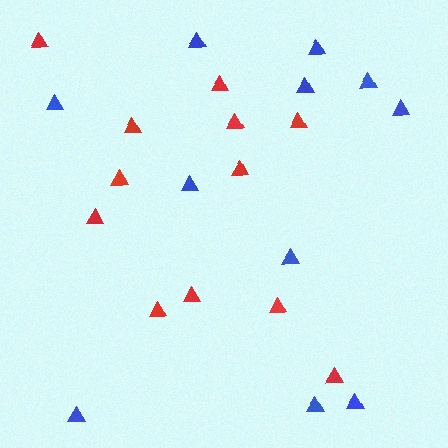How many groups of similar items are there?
There are 2 groups: one group of blue triangles (11) and one group of red triangles (12).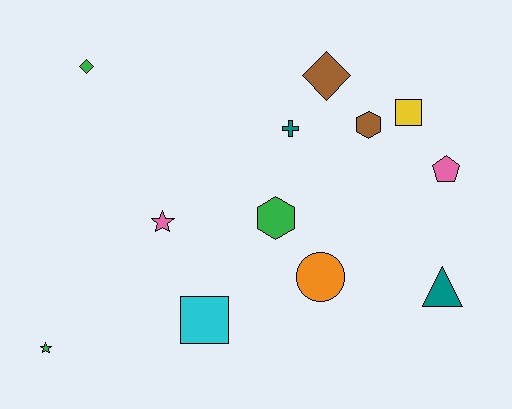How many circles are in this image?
There is 1 circle.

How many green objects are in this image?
There are 3 green objects.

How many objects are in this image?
There are 12 objects.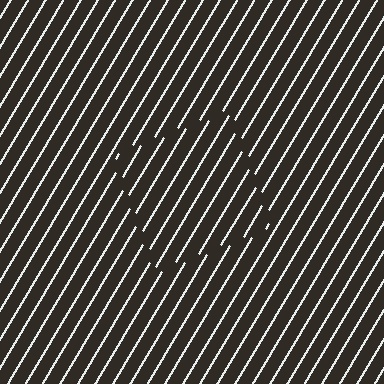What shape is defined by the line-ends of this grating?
An illusory square. The interior of the shape contains the same grating, shifted by half a period — the contour is defined by the phase discontinuity where line-ends from the inner and outer gratings abut.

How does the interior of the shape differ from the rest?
The interior of the shape contains the same grating, shifted by half a period — the contour is defined by the phase discontinuity where line-ends from the inner and outer gratings abut.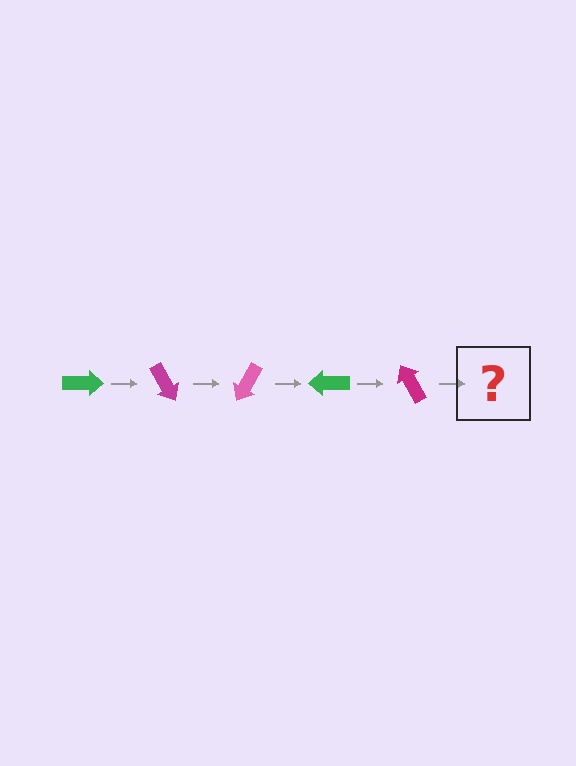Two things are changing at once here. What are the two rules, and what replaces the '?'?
The two rules are that it rotates 60 degrees each step and the color cycles through green, magenta, and pink. The '?' should be a pink arrow, rotated 300 degrees from the start.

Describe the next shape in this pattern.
It should be a pink arrow, rotated 300 degrees from the start.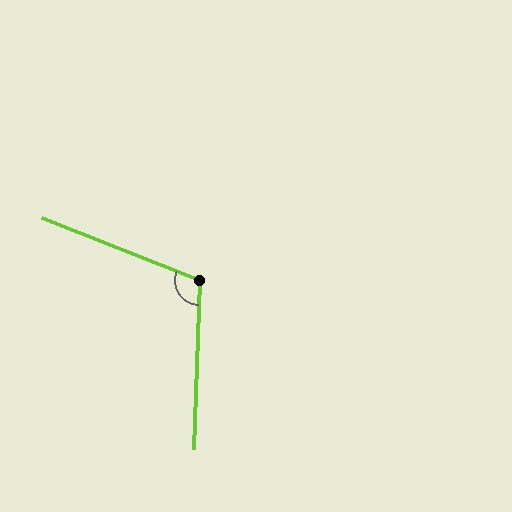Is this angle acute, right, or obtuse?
It is obtuse.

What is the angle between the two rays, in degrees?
Approximately 109 degrees.